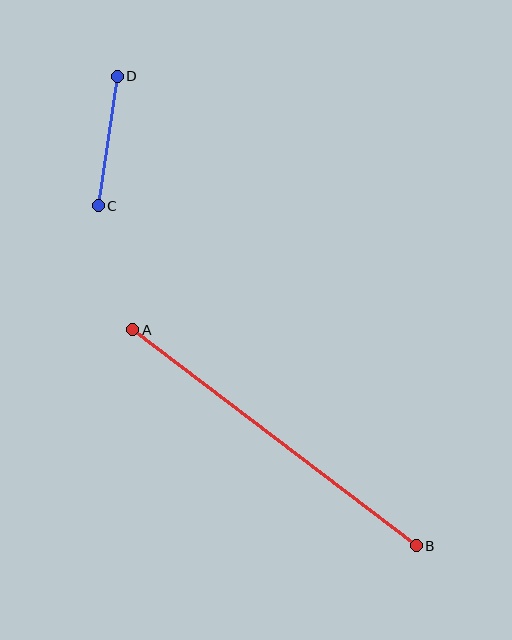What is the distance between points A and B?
The distance is approximately 356 pixels.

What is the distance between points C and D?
The distance is approximately 131 pixels.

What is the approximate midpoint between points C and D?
The midpoint is at approximately (108, 141) pixels.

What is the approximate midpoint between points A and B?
The midpoint is at approximately (274, 438) pixels.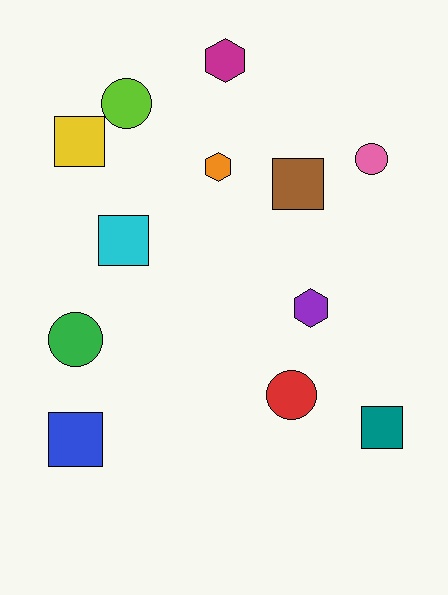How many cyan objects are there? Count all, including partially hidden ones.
There is 1 cyan object.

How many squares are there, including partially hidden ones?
There are 5 squares.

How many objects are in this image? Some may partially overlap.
There are 12 objects.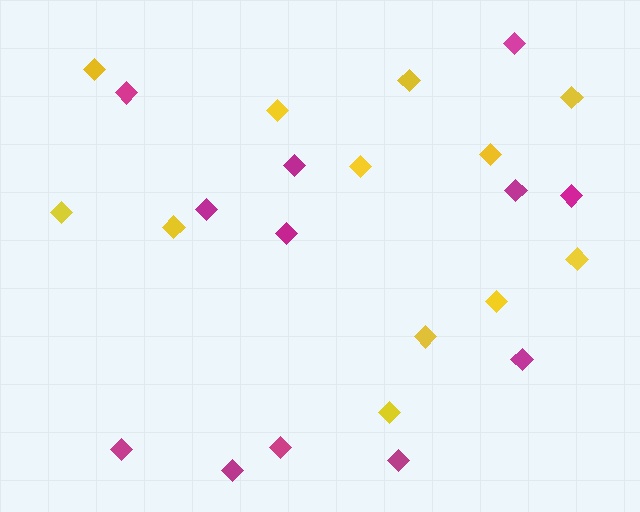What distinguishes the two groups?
There are 2 groups: one group of magenta diamonds (12) and one group of yellow diamonds (12).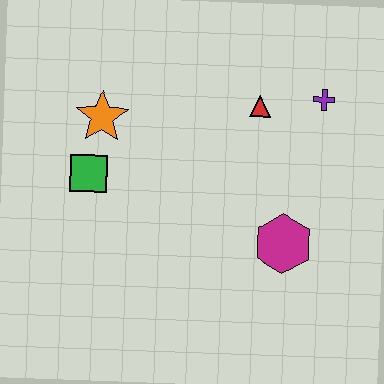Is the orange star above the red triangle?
No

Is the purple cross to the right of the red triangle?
Yes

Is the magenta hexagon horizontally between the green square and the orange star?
No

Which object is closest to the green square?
The orange star is closest to the green square.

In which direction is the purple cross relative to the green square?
The purple cross is to the right of the green square.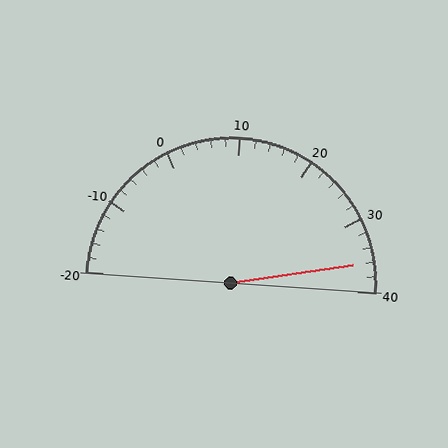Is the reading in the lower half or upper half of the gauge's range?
The reading is in the upper half of the range (-20 to 40).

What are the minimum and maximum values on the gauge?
The gauge ranges from -20 to 40.